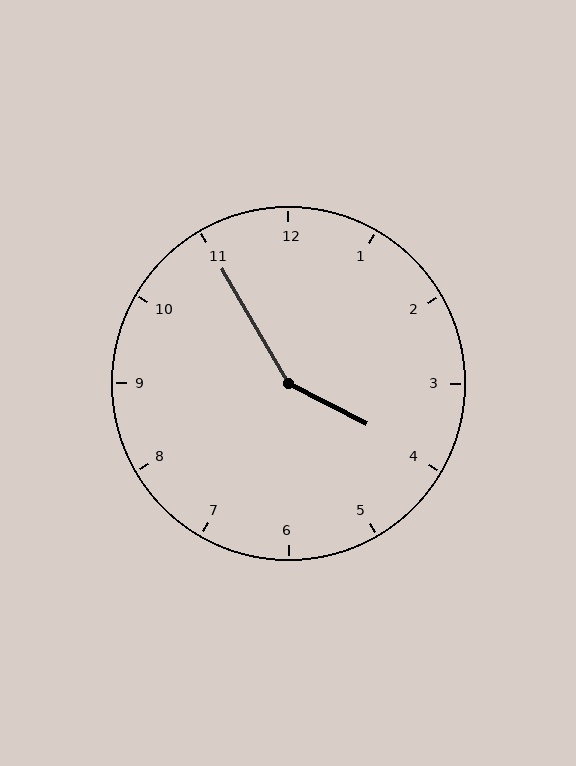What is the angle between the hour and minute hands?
Approximately 148 degrees.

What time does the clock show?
3:55.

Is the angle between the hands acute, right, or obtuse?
It is obtuse.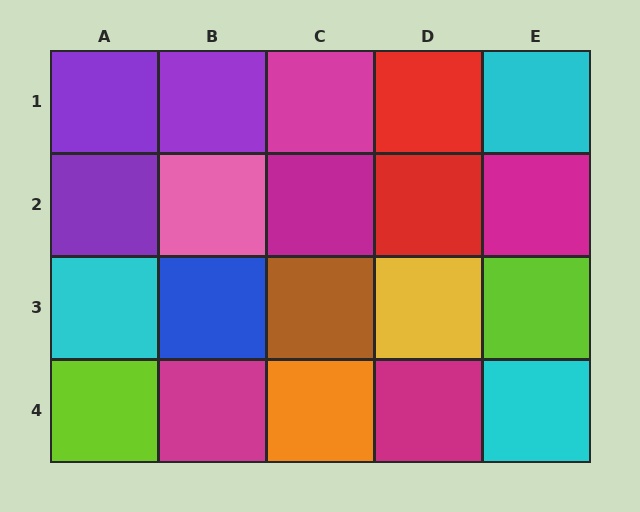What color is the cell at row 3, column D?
Yellow.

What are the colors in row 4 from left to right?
Lime, magenta, orange, magenta, cyan.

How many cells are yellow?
1 cell is yellow.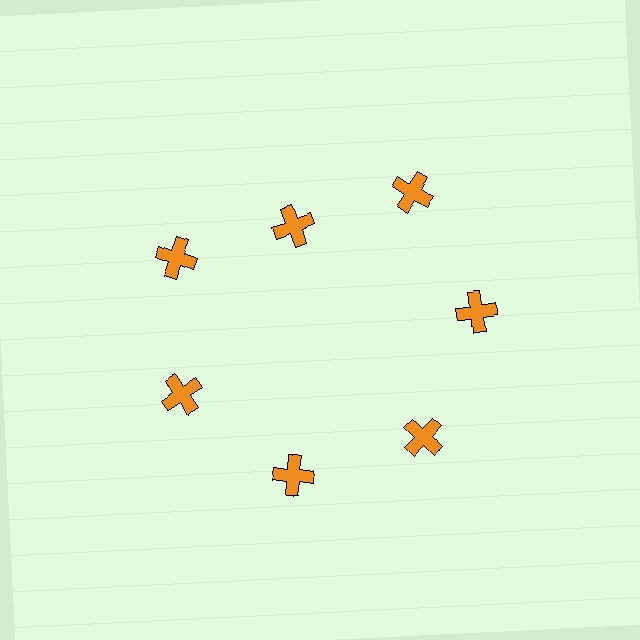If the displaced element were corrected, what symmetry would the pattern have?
It would have 7-fold rotational symmetry — the pattern would map onto itself every 51 degrees.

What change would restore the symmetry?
The symmetry would be restored by moving it outward, back onto the ring so that all 7 crosses sit at equal angles and equal distance from the center.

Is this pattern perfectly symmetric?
No. The 7 orange crosses are arranged in a ring, but one element near the 12 o'clock position is pulled inward toward the center, breaking the 7-fold rotational symmetry.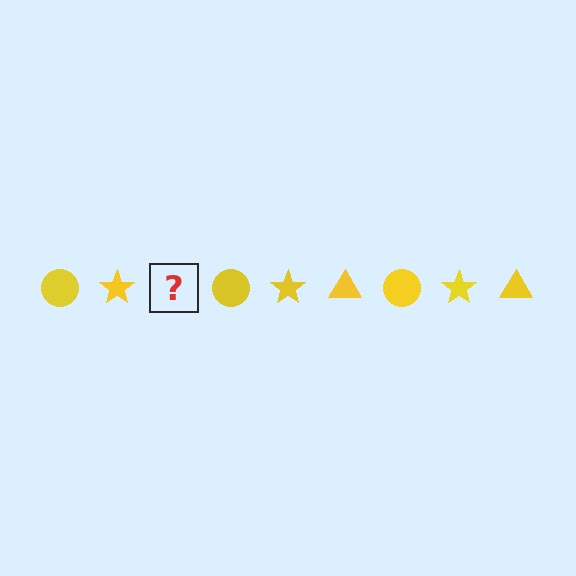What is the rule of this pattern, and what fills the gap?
The rule is that the pattern cycles through circle, star, triangle shapes in yellow. The gap should be filled with a yellow triangle.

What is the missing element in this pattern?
The missing element is a yellow triangle.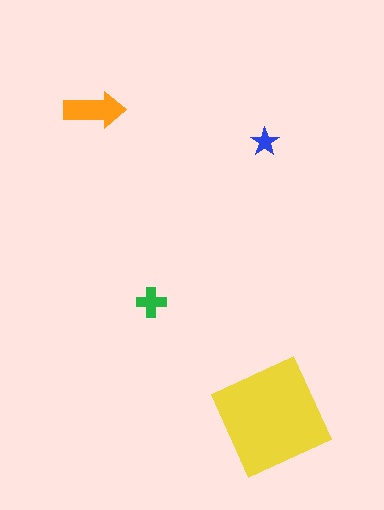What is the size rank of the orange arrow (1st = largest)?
2nd.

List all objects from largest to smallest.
The yellow diamond, the orange arrow, the green cross, the blue star.